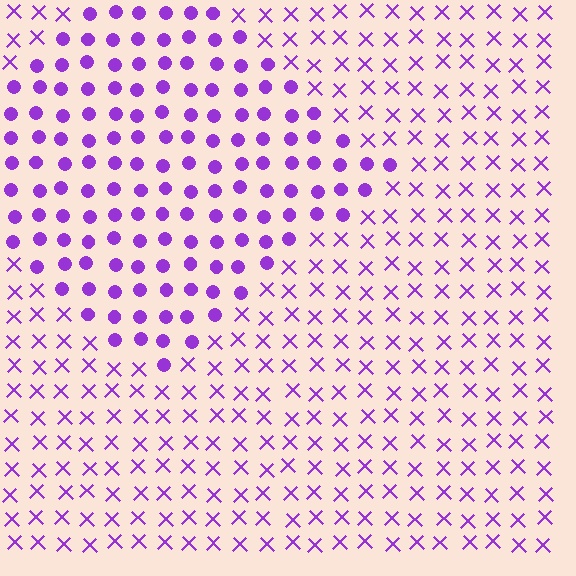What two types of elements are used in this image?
The image uses circles inside the diamond region and X marks outside it.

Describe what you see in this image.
The image is filled with small purple elements arranged in a uniform grid. A diamond-shaped region contains circles, while the surrounding area contains X marks. The boundary is defined purely by the change in element shape.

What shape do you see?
I see a diamond.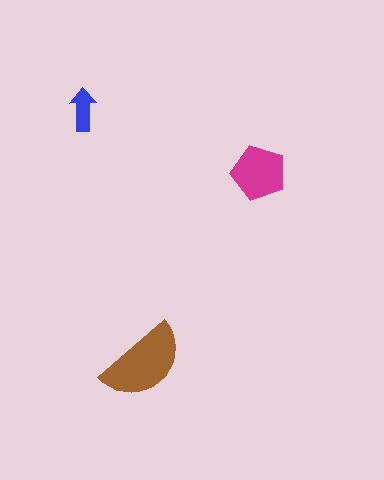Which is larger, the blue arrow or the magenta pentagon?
The magenta pentagon.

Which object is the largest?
The brown semicircle.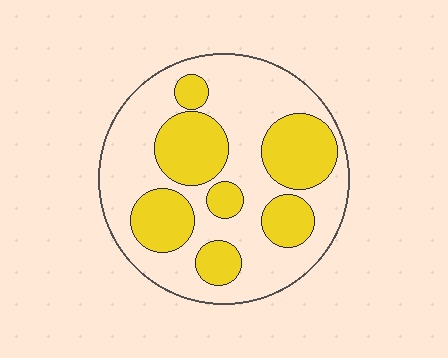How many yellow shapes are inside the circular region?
7.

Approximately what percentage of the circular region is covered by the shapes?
Approximately 35%.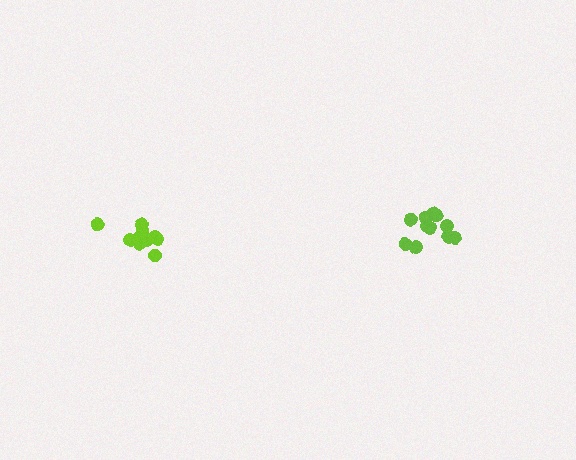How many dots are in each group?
Group 1: 11 dots, Group 2: 11 dots (22 total).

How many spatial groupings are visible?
There are 2 spatial groupings.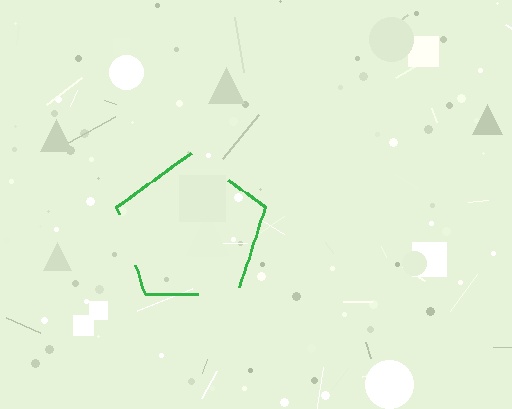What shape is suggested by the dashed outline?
The dashed outline suggests a pentagon.